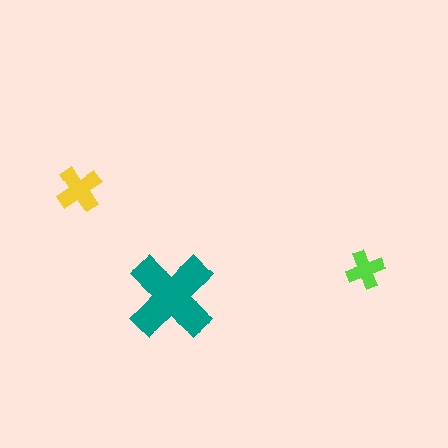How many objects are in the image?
There are 3 objects in the image.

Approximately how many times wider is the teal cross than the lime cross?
About 2.5 times wider.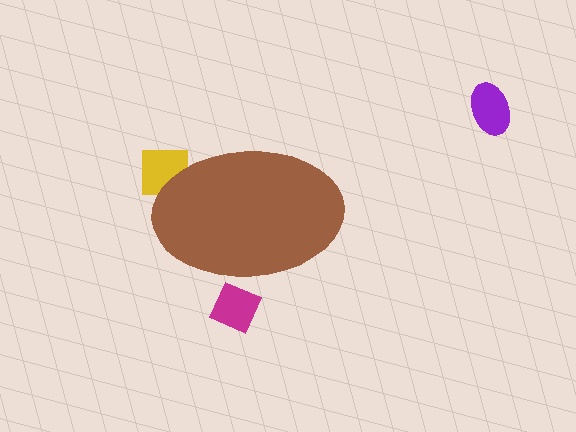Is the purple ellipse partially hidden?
No, the purple ellipse is fully visible.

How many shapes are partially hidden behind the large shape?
2 shapes are partially hidden.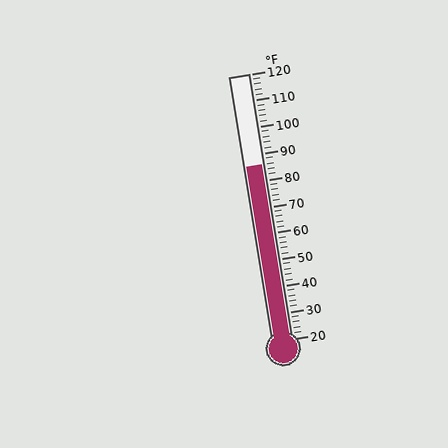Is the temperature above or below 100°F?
The temperature is below 100°F.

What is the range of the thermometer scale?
The thermometer scale ranges from 20°F to 120°F.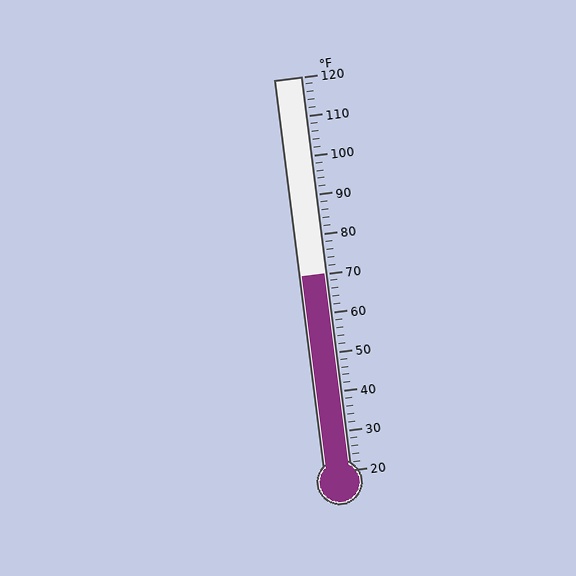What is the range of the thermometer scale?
The thermometer scale ranges from 20°F to 120°F.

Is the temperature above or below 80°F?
The temperature is below 80°F.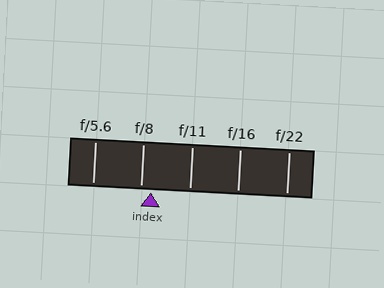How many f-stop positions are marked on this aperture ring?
There are 5 f-stop positions marked.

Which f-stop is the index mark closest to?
The index mark is closest to f/8.